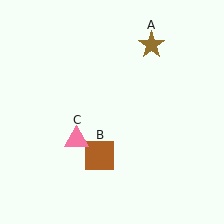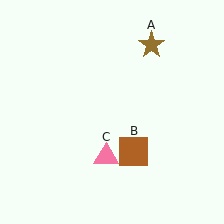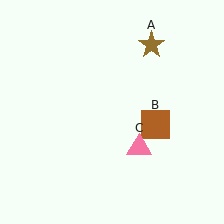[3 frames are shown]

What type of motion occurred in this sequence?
The brown square (object B), pink triangle (object C) rotated counterclockwise around the center of the scene.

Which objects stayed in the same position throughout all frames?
Brown star (object A) remained stationary.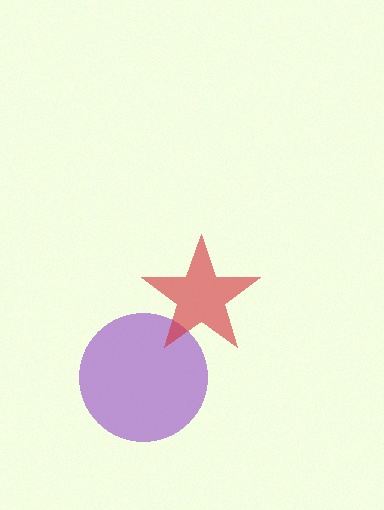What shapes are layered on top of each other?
The layered shapes are: a purple circle, a red star.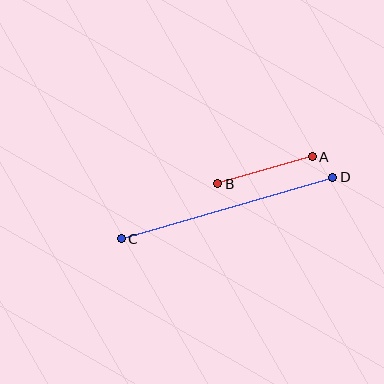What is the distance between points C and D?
The distance is approximately 221 pixels.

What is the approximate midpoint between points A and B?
The midpoint is at approximately (265, 170) pixels.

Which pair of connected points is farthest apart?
Points C and D are farthest apart.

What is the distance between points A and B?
The distance is approximately 98 pixels.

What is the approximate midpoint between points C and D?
The midpoint is at approximately (227, 208) pixels.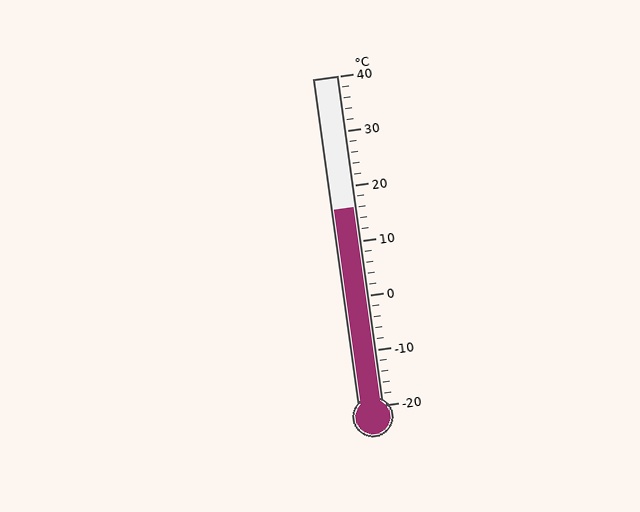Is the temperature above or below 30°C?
The temperature is below 30°C.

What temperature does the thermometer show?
The thermometer shows approximately 16°C.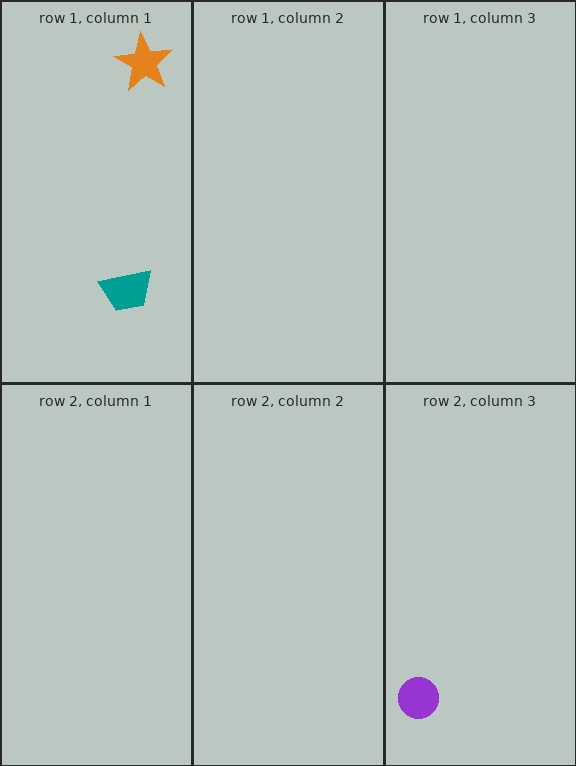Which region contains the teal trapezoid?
The row 1, column 1 region.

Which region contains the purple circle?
The row 2, column 3 region.